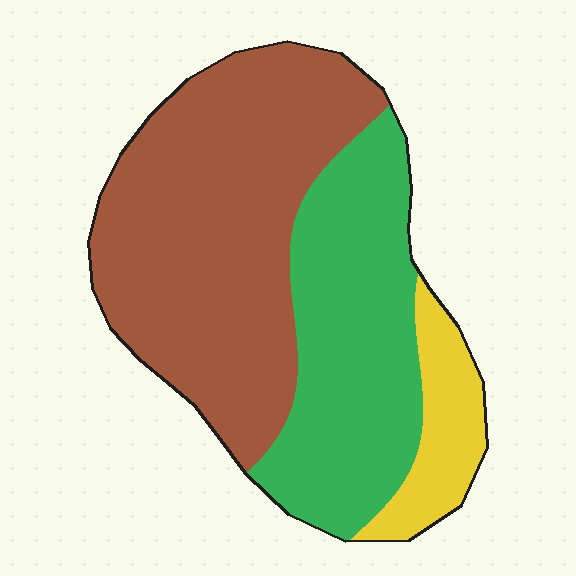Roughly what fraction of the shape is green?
Green covers 36% of the shape.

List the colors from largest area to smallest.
From largest to smallest: brown, green, yellow.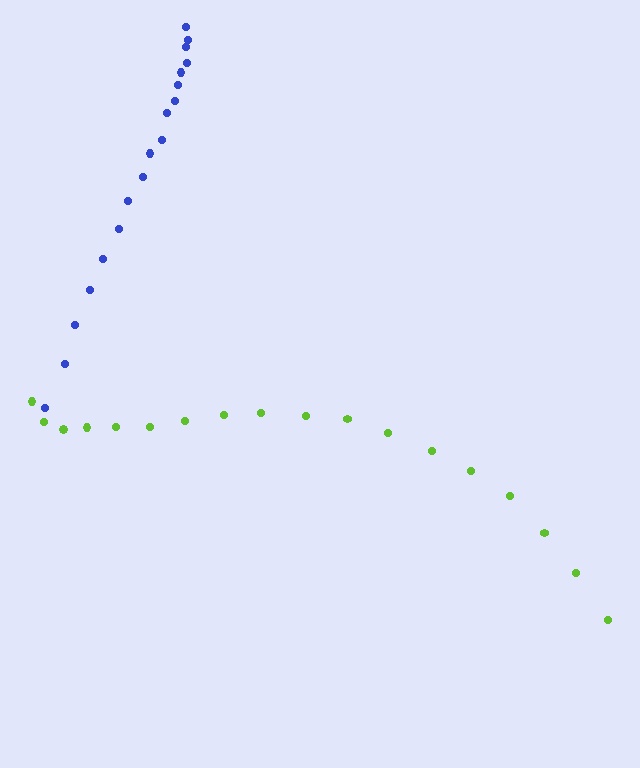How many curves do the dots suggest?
There are 2 distinct paths.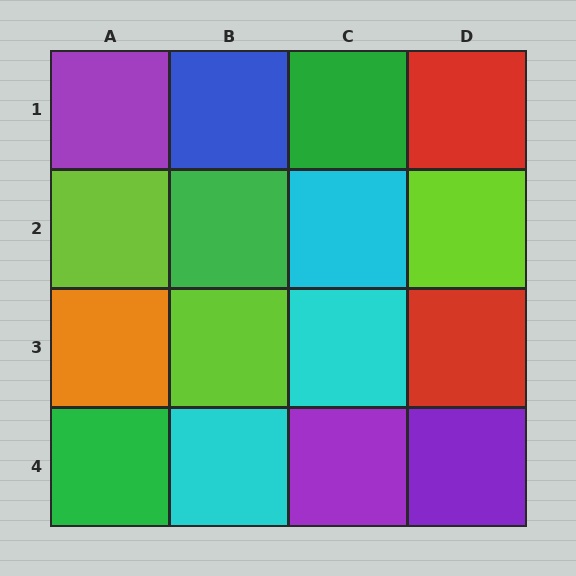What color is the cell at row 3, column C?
Cyan.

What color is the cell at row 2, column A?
Lime.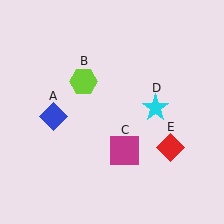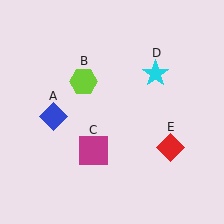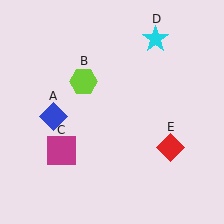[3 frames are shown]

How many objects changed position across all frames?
2 objects changed position: magenta square (object C), cyan star (object D).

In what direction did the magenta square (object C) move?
The magenta square (object C) moved left.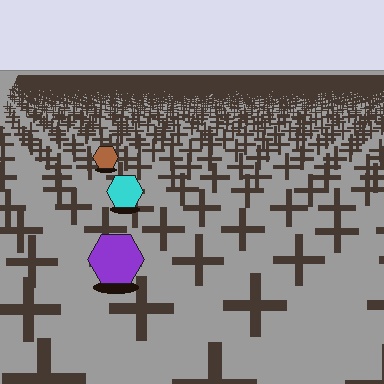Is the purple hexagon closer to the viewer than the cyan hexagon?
Yes. The purple hexagon is closer — you can tell from the texture gradient: the ground texture is coarser near it.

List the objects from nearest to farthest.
From nearest to farthest: the purple hexagon, the cyan hexagon, the brown hexagon.